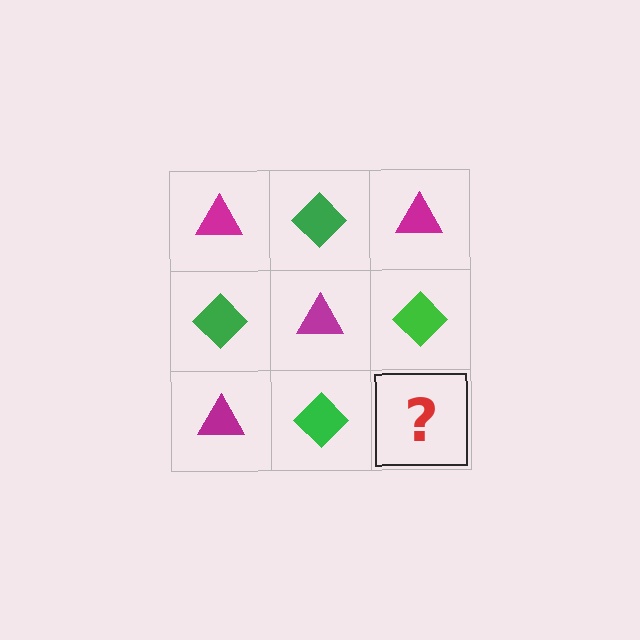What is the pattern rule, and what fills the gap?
The rule is that it alternates magenta triangle and green diamond in a checkerboard pattern. The gap should be filled with a magenta triangle.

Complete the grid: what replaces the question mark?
The question mark should be replaced with a magenta triangle.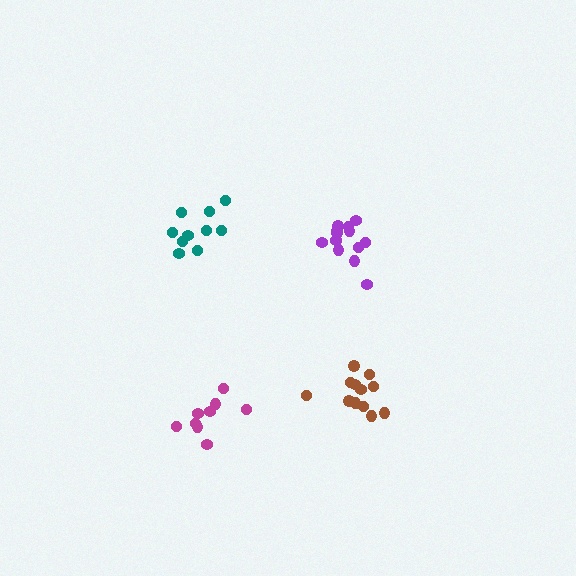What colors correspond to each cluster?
The clusters are colored: purple, teal, brown, magenta.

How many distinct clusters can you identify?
There are 4 distinct clusters.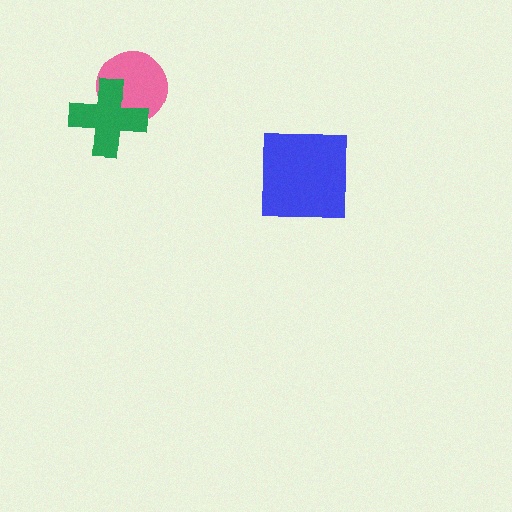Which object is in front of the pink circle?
The green cross is in front of the pink circle.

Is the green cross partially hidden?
No, no other shape covers it.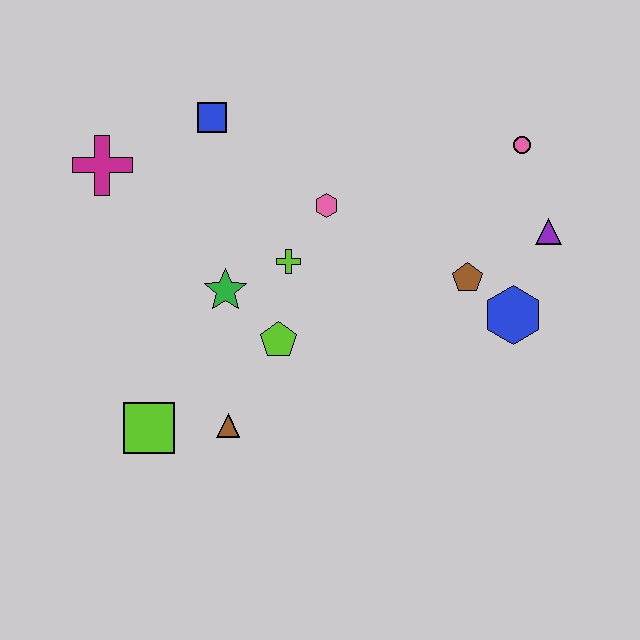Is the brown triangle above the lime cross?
No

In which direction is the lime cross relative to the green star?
The lime cross is to the right of the green star.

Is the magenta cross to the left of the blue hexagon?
Yes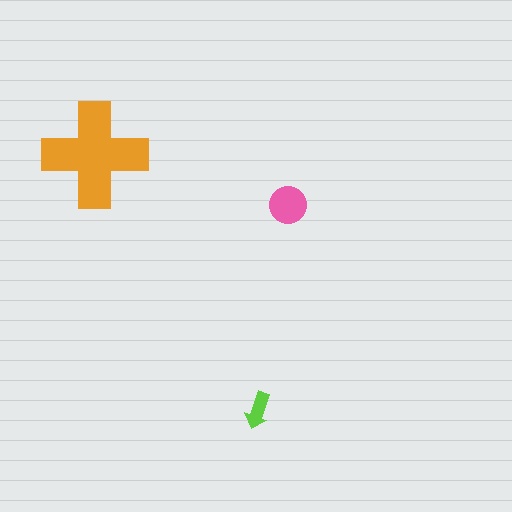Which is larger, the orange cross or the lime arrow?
The orange cross.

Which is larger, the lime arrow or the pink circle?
The pink circle.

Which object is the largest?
The orange cross.